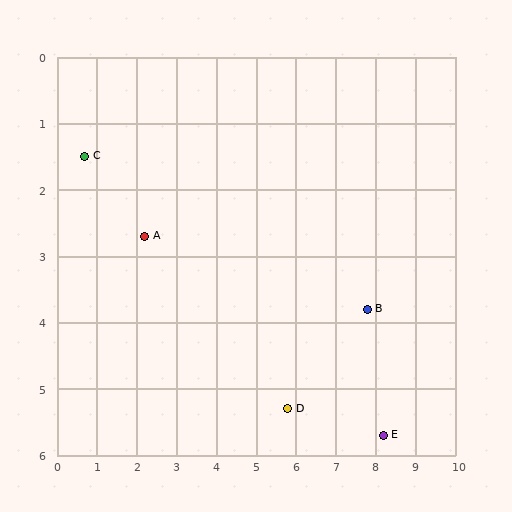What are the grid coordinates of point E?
Point E is at approximately (8.2, 5.7).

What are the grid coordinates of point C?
Point C is at approximately (0.7, 1.5).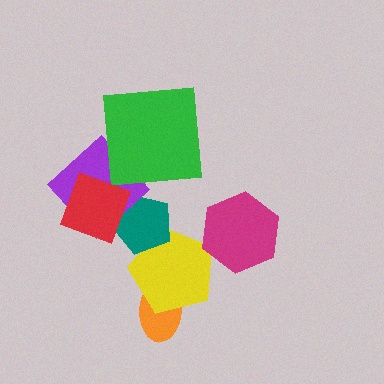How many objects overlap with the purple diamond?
2 objects overlap with the purple diamond.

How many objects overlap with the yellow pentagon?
3 objects overlap with the yellow pentagon.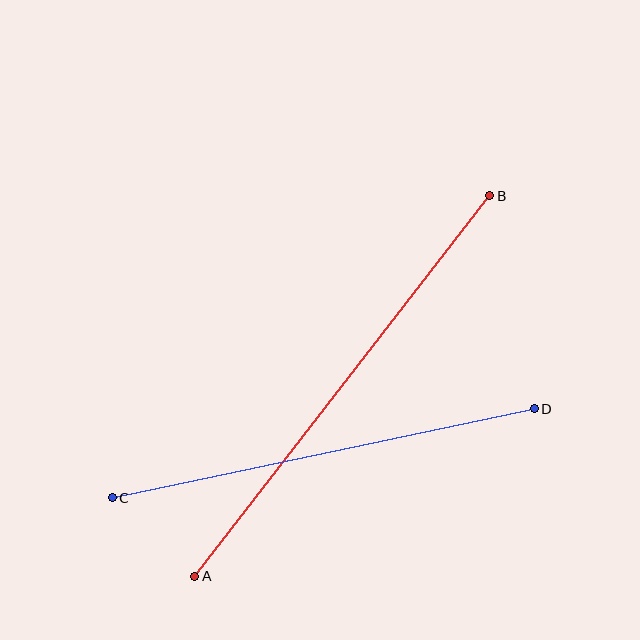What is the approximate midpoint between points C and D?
The midpoint is at approximately (323, 453) pixels.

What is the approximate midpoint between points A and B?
The midpoint is at approximately (342, 386) pixels.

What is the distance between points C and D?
The distance is approximately 431 pixels.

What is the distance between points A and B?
The distance is approximately 481 pixels.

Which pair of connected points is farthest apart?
Points A and B are farthest apart.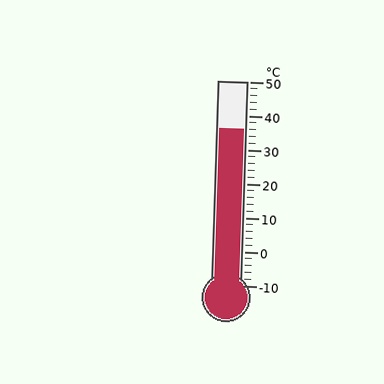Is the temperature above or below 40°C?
The temperature is below 40°C.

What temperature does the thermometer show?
The thermometer shows approximately 36°C.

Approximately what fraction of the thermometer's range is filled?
The thermometer is filled to approximately 75% of its range.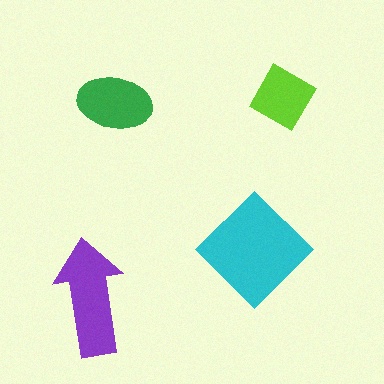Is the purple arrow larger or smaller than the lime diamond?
Larger.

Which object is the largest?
The cyan diamond.